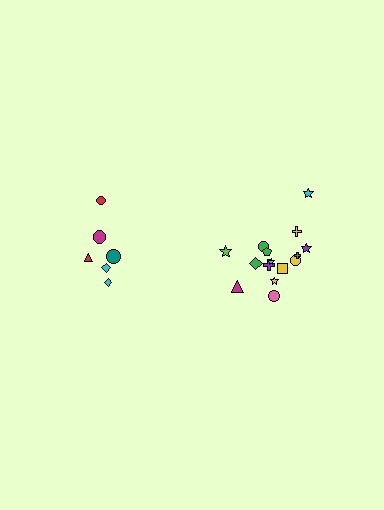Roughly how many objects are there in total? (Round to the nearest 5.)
Roughly 20 objects in total.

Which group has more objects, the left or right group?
The right group.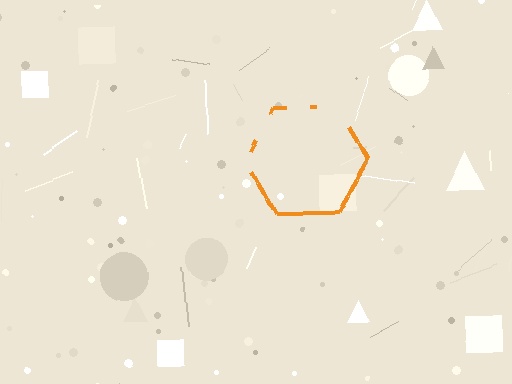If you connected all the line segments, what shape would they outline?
They would outline a hexagon.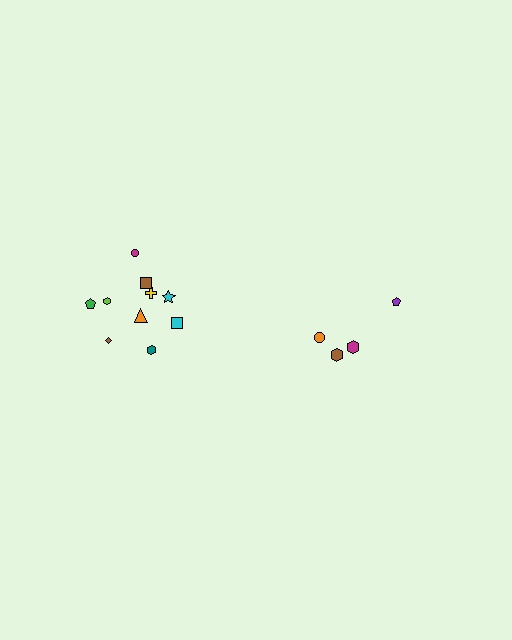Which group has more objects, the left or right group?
The left group.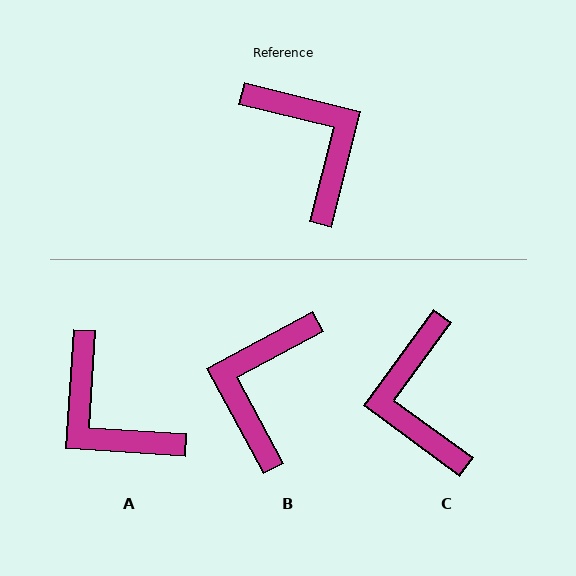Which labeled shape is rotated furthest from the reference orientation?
A, about 169 degrees away.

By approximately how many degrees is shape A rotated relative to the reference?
Approximately 169 degrees clockwise.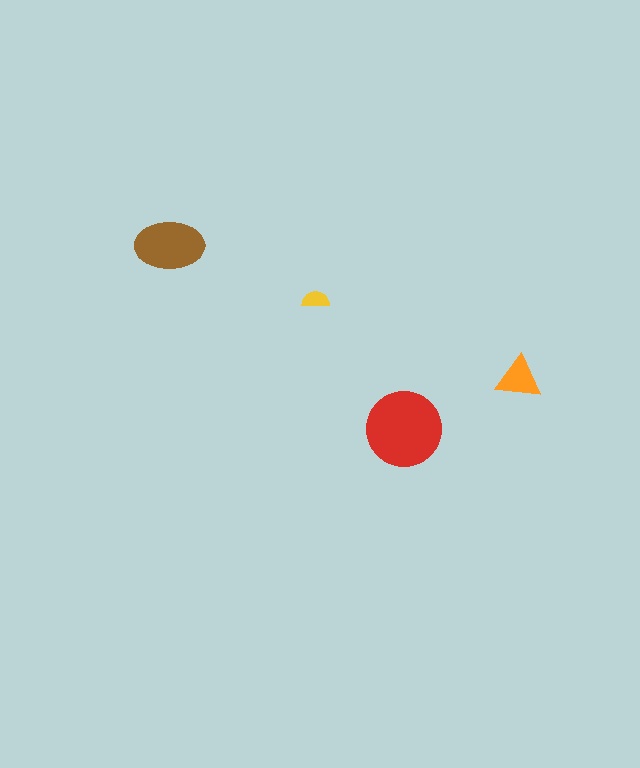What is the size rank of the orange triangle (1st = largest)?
3rd.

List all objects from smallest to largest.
The yellow semicircle, the orange triangle, the brown ellipse, the red circle.